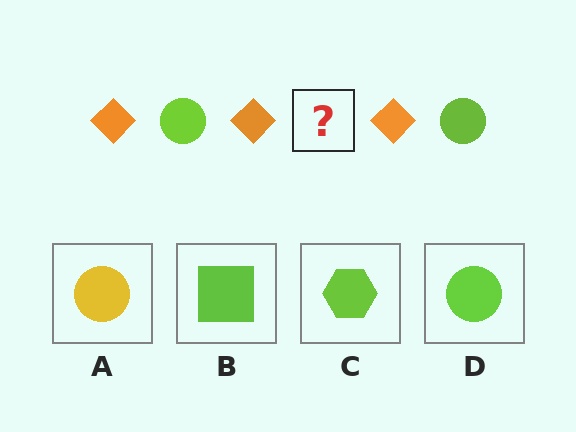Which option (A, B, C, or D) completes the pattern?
D.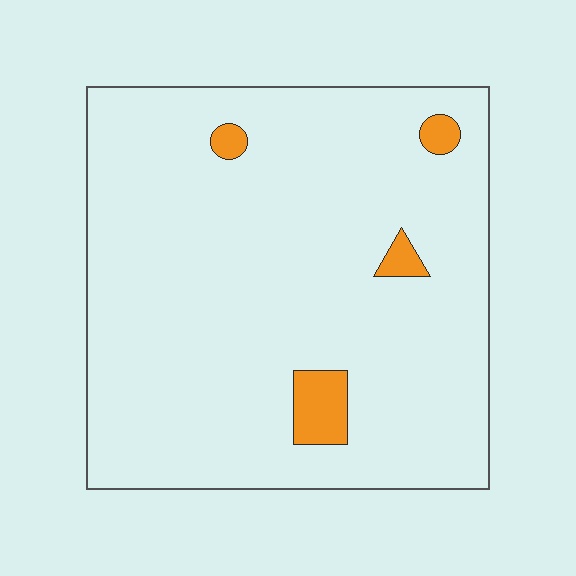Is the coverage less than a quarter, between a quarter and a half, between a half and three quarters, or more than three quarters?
Less than a quarter.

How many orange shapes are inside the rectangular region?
4.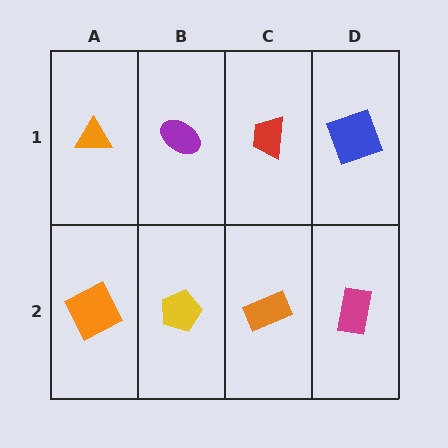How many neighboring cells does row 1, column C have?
3.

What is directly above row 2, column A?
An orange triangle.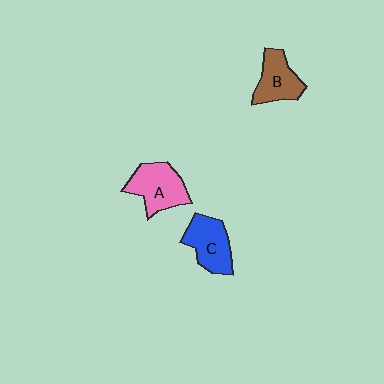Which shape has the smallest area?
Shape B (brown).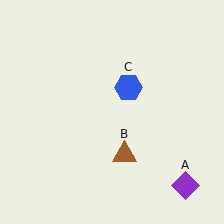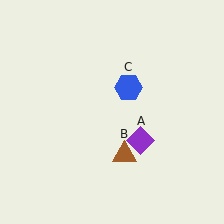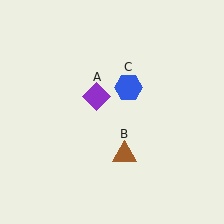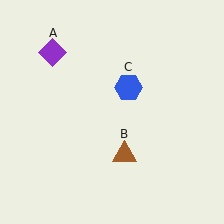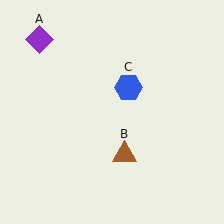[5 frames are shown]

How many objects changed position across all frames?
1 object changed position: purple diamond (object A).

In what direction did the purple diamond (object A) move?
The purple diamond (object A) moved up and to the left.